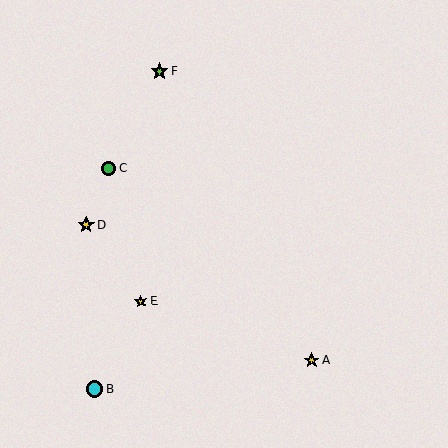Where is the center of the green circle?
The center of the green circle is at (108, 168).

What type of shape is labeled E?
Shape E is a yellow star.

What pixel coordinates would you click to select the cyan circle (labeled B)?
Click at (95, 389) to select the cyan circle B.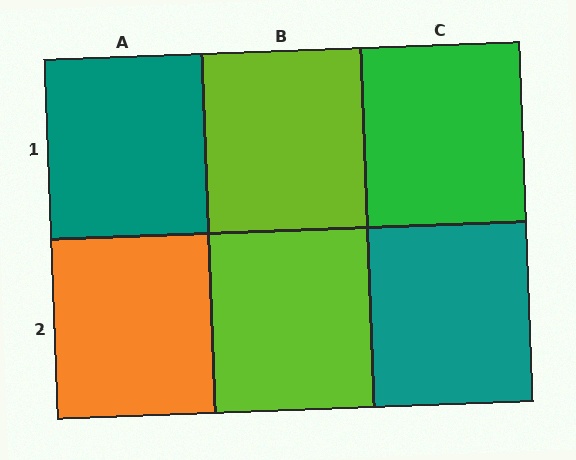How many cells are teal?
2 cells are teal.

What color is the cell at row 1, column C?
Green.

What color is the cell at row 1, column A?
Teal.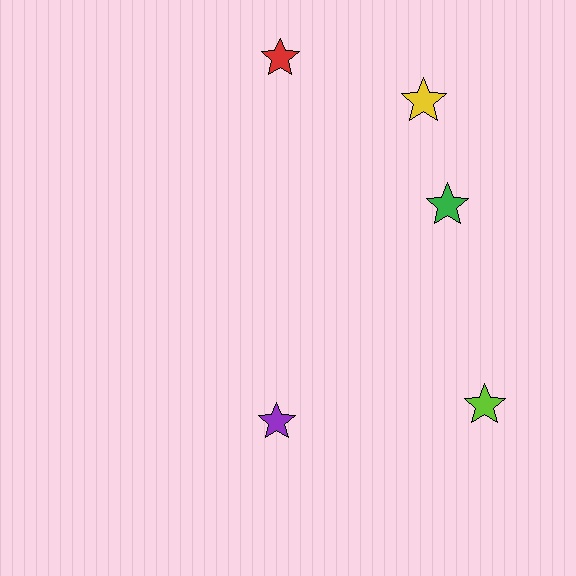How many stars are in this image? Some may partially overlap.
There are 5 stars.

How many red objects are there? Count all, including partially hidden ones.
There is 1 red object.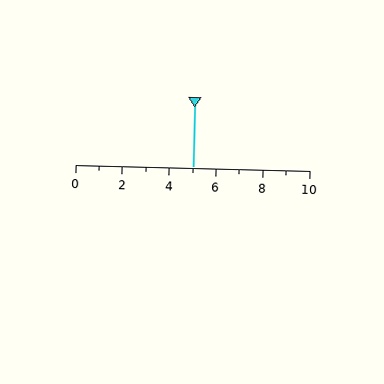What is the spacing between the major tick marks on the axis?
The major ticks are spaced 2 apart.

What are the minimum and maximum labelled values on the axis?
The axis runs from 0 to 10.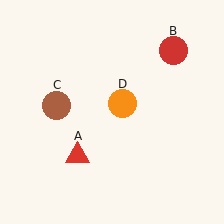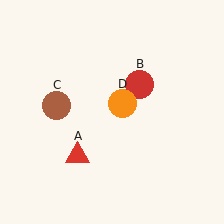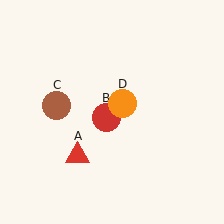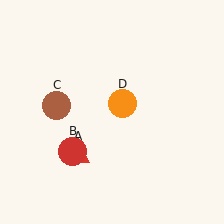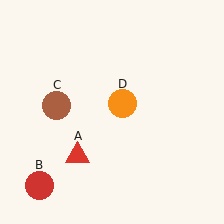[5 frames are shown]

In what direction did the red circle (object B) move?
The red circle (object B) moved down and to the left.